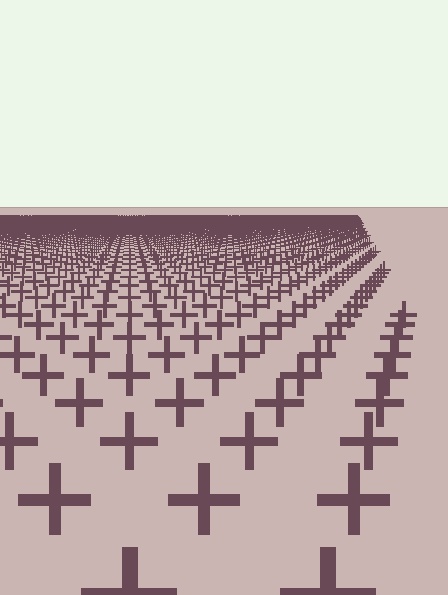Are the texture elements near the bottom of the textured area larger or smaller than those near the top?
Larger. Near the bottom, elements are closer to the viewer and appear at a bigger on-screen size.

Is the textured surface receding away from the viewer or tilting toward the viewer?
The surface is receding away from the viewer. Texture elements get smaller and denser toward the top.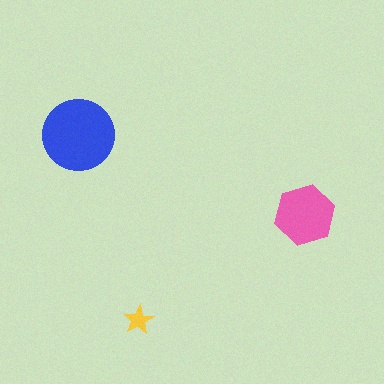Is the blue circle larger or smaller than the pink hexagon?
Larger.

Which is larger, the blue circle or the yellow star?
The blue circle.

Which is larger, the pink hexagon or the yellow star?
The pink hexagon.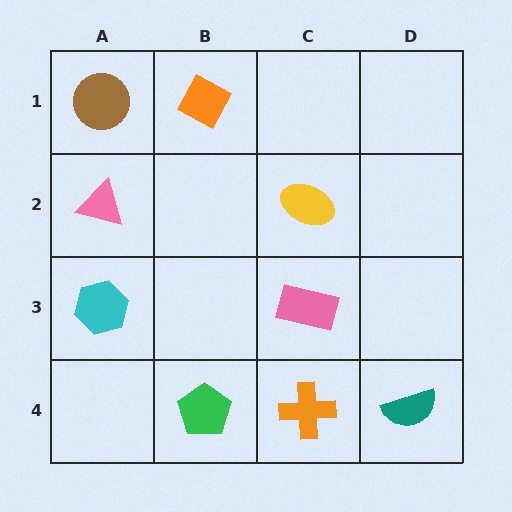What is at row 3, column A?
A cyan hexagon.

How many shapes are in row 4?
3 shapes.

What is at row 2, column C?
A yellow ellipse.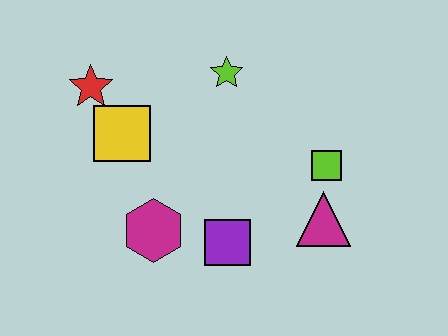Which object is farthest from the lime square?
The red star is farthest from the lime square.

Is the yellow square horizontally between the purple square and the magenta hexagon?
No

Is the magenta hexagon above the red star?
No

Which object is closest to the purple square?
The magenta hexagon is closest to the purple square.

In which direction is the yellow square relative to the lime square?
The yellow square is to the left of the lime square.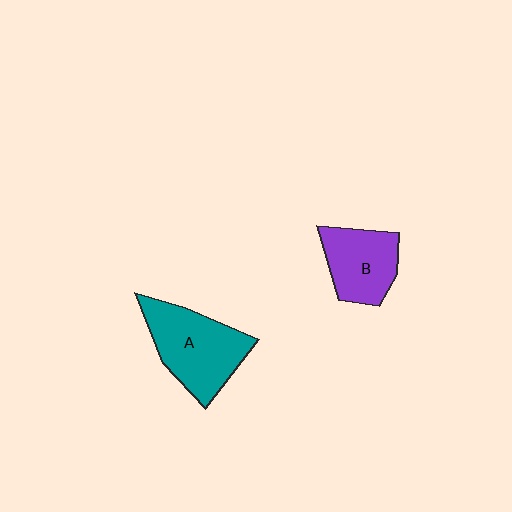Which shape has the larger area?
Shape A (teal).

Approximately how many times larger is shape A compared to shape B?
Approximately 1.4 times.